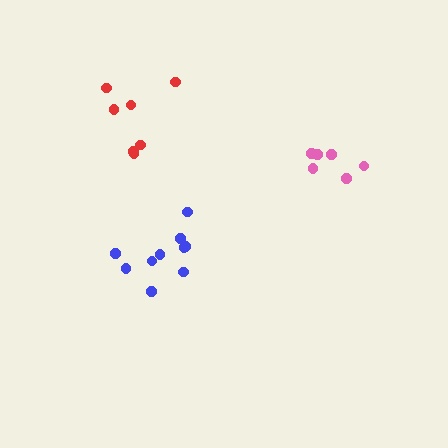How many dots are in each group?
Group 1: 6 dots, Group 2: 7 dots, Group 3: 10 dots (23 total).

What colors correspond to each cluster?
The clusters are colored: pink, red, blue.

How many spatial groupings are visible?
There are 3 spatial groupings.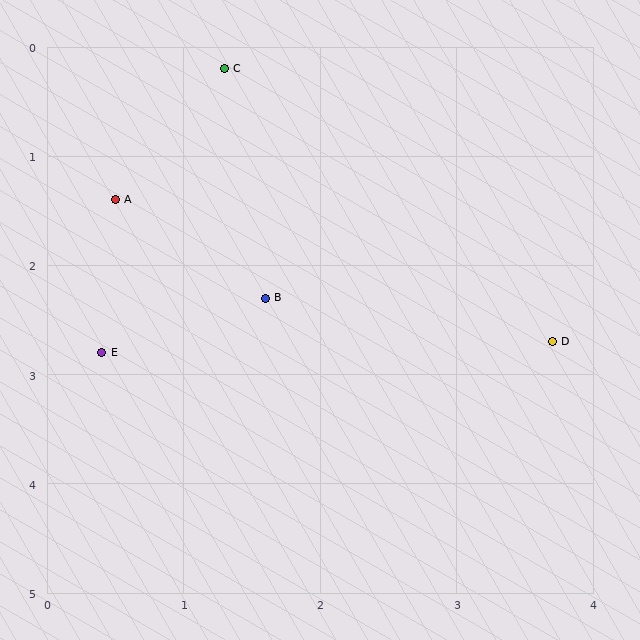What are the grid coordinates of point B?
Point B is at approximately (1.6, 2.3).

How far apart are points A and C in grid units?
Points A and C are about 1.4 grid units apart.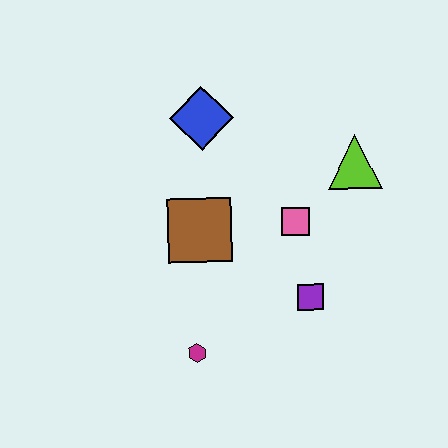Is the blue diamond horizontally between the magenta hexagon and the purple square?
Yes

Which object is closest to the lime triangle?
The pink square is closest to the lime triangle.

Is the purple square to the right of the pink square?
Yes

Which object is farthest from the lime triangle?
The magenta hexagon is farthest from the lime triangle.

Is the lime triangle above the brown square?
Yes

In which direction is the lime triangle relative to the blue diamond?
The lime triangle is to the right of the blue diamond.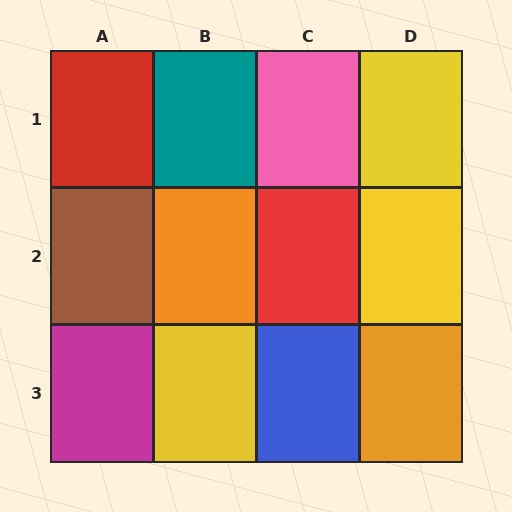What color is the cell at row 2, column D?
Yellow.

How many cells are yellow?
3 cells are yellow.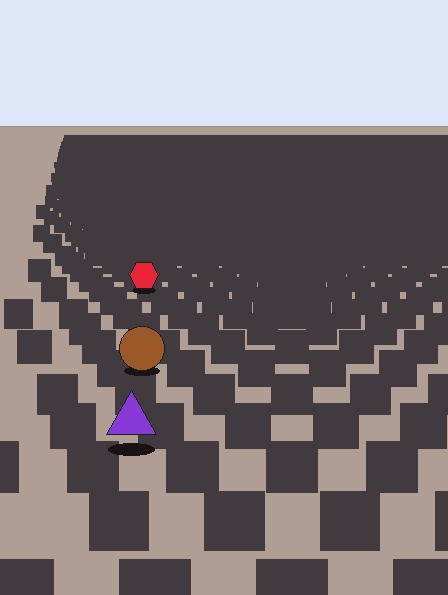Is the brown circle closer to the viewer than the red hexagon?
Yes. The brown circle is closer — you can tell from the texture gradient: the ground texture is coarser near it.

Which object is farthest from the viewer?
The red hexagon is farthest from the viewer. It appears smaller and the ground texture around it is denser.